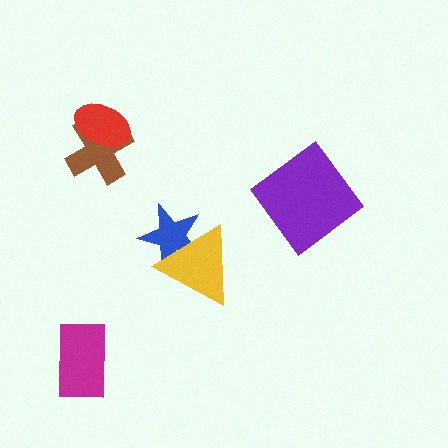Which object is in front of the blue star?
The yellow triangle is in front of the blue star.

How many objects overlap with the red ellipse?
1 object overlaps with the red ellipse.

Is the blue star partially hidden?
Yes, it is partially covered by another shape.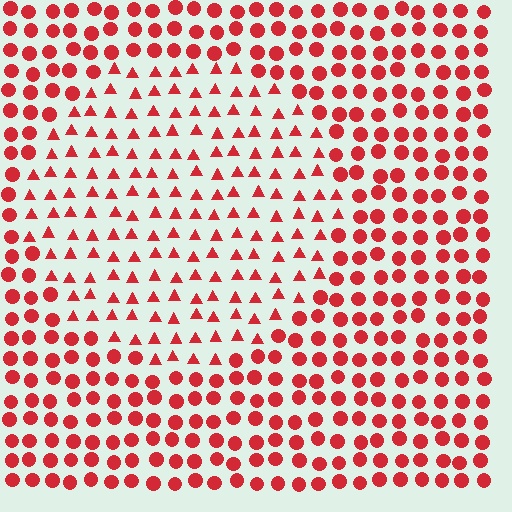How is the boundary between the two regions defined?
The boundary is defined by a change in element shape: triangles inside vs. circles outside. All elements share the same color and spacing.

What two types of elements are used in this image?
The image uses triangles inside the circle region and circles outside it.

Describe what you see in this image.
The image is filled with small red elements arranged in a uniform grid. A circle-shaped region contains triangles, while the surrounding area contains circles. The boundary is defined purely by the change in element shape.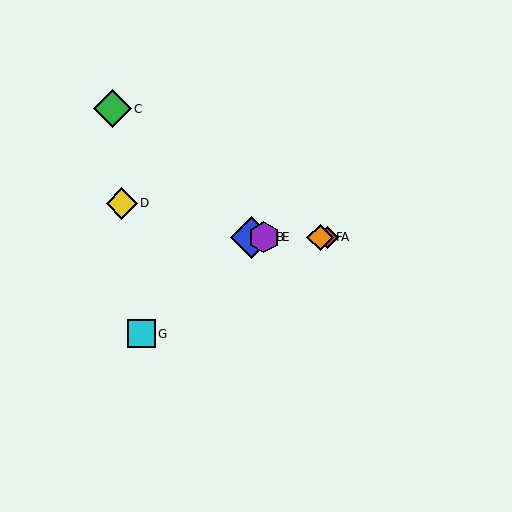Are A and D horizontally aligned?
No, A is at y≈237 and D is at y≈203.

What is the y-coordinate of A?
Object A is at y≈237.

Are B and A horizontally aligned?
Yes, both are at y≈237.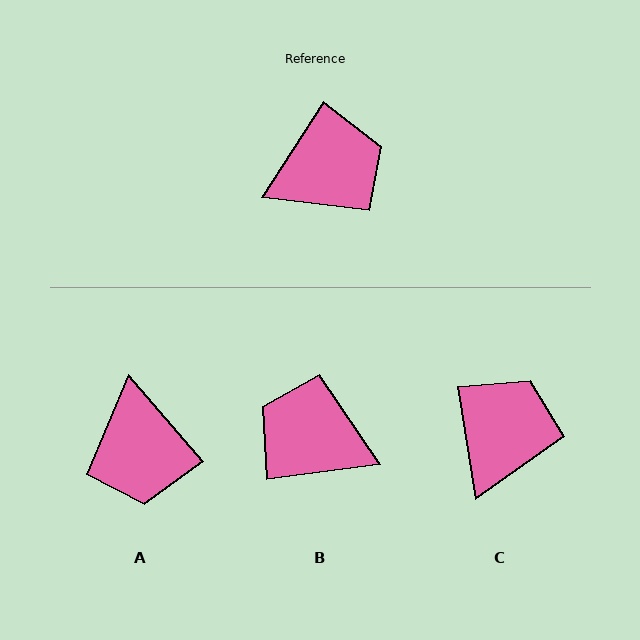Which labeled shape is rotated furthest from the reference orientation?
B, about 131 degrees away.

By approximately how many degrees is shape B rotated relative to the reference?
Approximately 131 degrees counter-clockwise.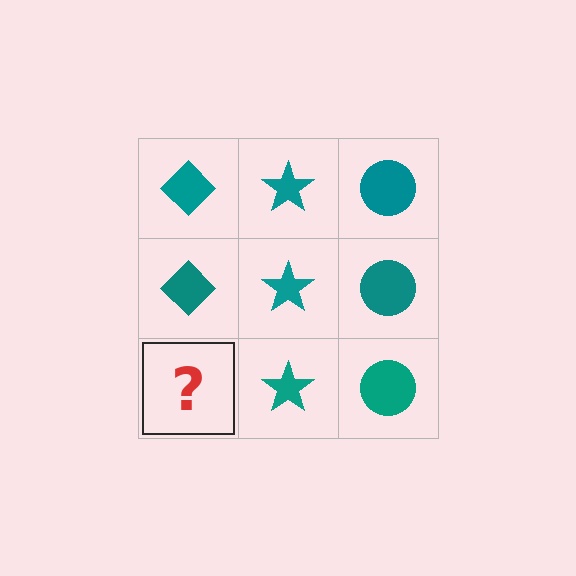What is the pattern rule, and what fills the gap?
The rule is that each column has a consistent shape. The gap should be filled with a teal diamond.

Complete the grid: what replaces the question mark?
The question mark should be replaced with a teal diamond.